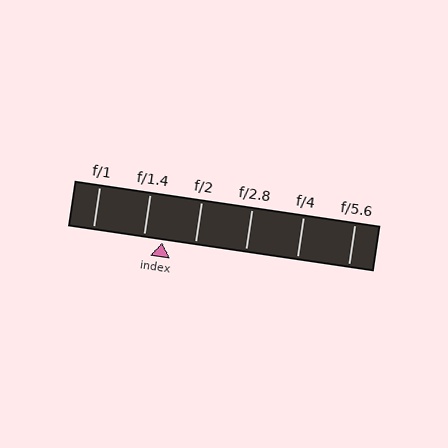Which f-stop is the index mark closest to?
The index mark is closest to f/1.4.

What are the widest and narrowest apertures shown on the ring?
The widest aperture shown is f/1 and the narrowest is f/5.6.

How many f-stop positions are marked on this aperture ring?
There are 6 f-stop positions marked.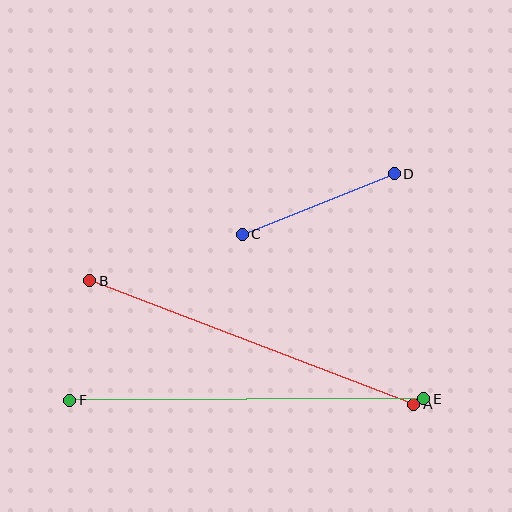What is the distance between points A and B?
The distance is approximately 347 pixels.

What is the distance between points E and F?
The distance is approximately 354 pixels.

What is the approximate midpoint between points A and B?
The midpoint is at approximately (252, 342) pixels.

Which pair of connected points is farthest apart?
Points E and F are farthest apart.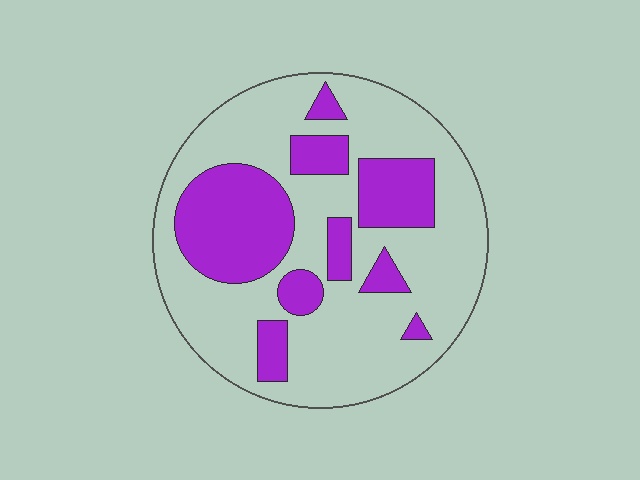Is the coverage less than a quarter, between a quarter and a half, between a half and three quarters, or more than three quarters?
Between a quarter and a half.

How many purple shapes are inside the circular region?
9.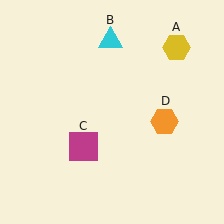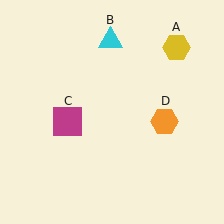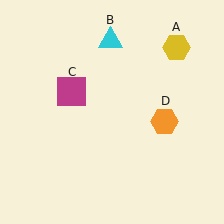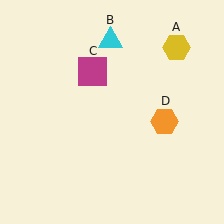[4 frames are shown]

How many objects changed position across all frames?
1 object changed position: magenta square (object C).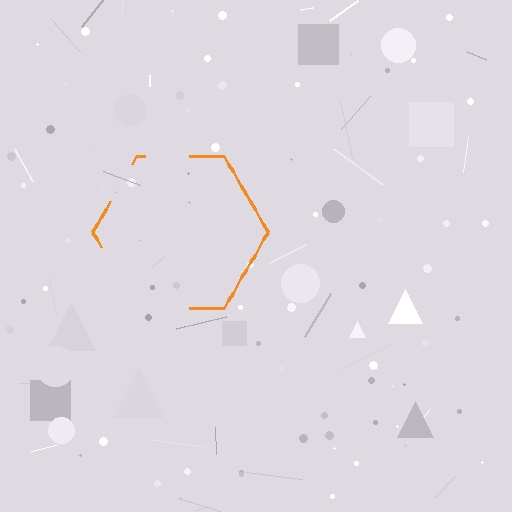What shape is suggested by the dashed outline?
The dashed outline suggests a hexagon.